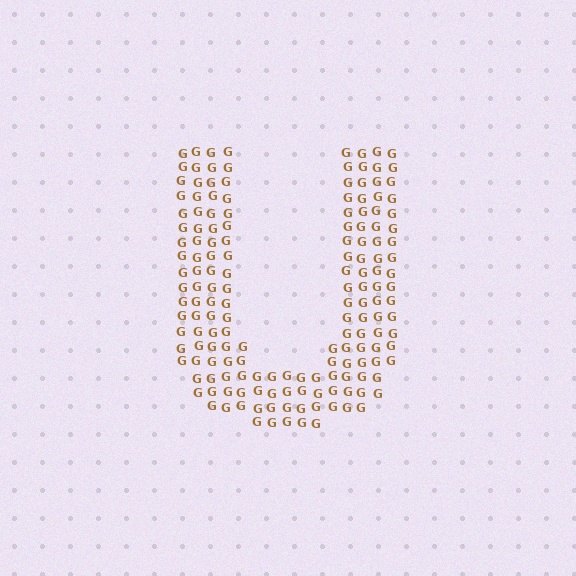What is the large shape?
The large shape is the letter U.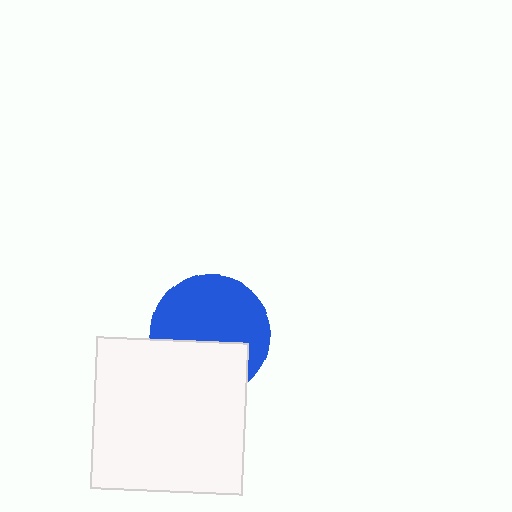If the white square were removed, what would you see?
You would see the complete blue circle.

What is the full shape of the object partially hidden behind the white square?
The partially hidden object is a blue circle.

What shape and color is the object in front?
The object in front is a white square.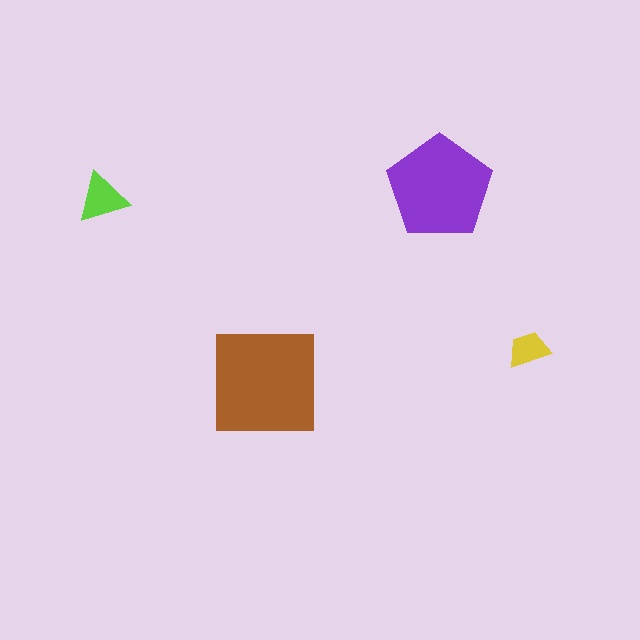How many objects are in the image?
There are 4 objects in the image.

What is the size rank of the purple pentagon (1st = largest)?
2nd.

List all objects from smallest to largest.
The yellow trapezoid, the lime triangle, the purple pentagon, the brown square.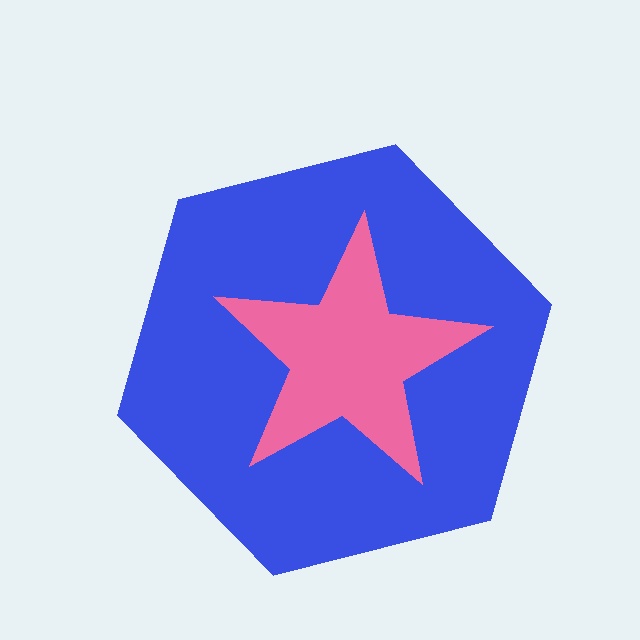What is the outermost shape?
The blue hexagon.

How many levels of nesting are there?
2.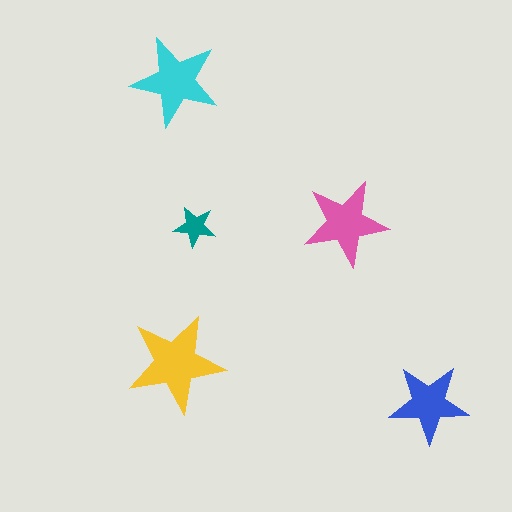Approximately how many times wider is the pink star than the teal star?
About 2 times wider.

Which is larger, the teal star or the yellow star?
The yellow one.